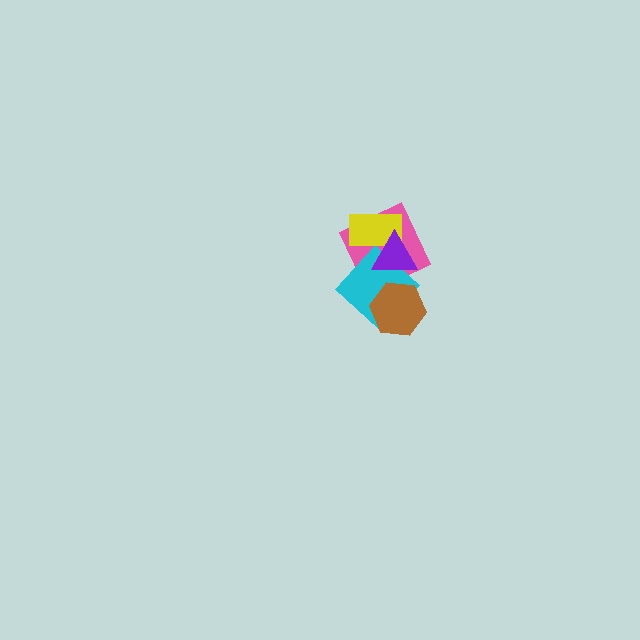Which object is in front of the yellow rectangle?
The purple triangle is in front of the yellow rectangle.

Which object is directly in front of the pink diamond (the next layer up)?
The cyan diamond is directly in front of the pink diamond.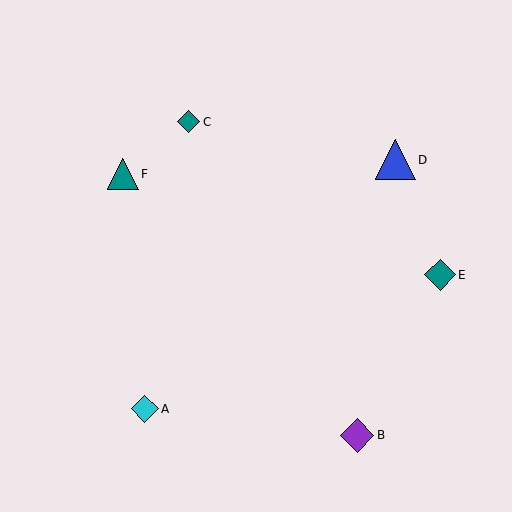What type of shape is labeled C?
Shape C is a teal diamond.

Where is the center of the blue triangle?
The center of the blue triangle is at (395, 160).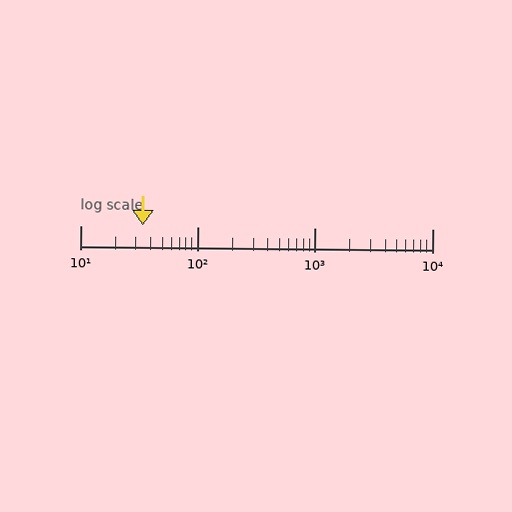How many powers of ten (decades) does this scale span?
The scale spans 3 decades, from 10 to 10000.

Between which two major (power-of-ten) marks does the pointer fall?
The pointer is between 10 and 100.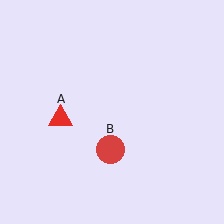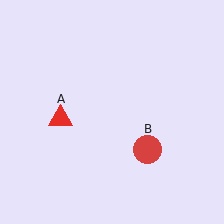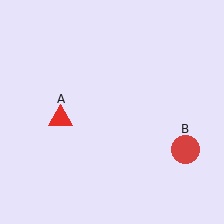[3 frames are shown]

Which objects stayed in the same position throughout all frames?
Red triangle (object A) remained stationary.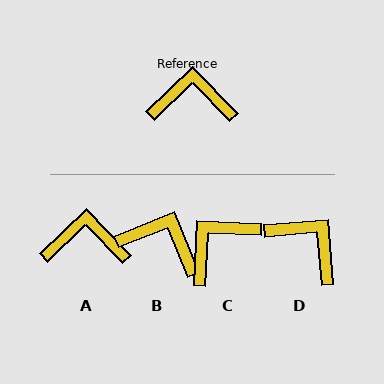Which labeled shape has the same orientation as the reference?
A.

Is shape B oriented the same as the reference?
No, it is off by about 22 degrees.